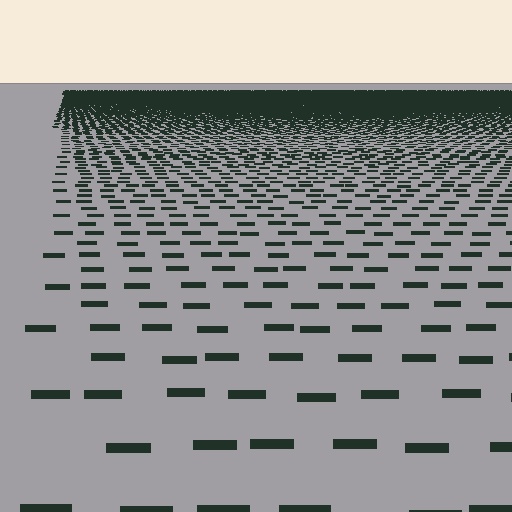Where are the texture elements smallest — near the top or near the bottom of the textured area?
Near the top.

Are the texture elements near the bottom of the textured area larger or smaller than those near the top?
Larger. Near the bottom, elements are closer to the viewer and appear at a bigger on-screen size.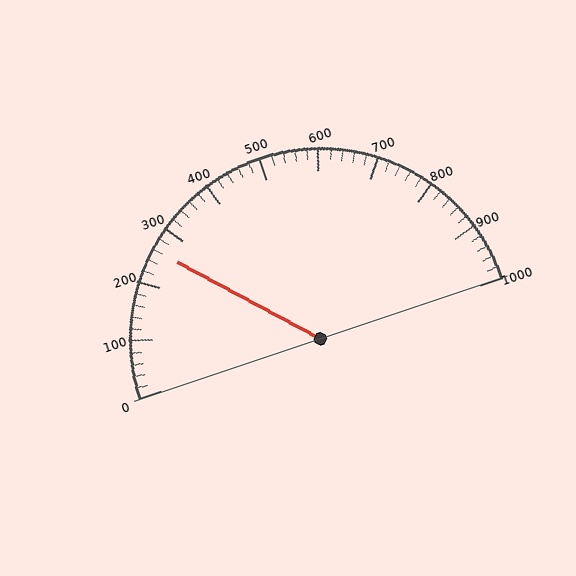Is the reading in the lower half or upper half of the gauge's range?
The reading is in the lower half of the range (0 to 1000).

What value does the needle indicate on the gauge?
The needle indicates approximately 260.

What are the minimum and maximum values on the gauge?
The gauge ranges from 0 to 1000.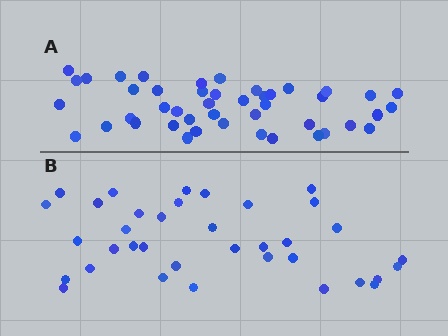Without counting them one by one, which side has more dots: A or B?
Region A (the top region) has more dots.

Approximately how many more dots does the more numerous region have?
Region A has roughly 8 or so more dots than region B.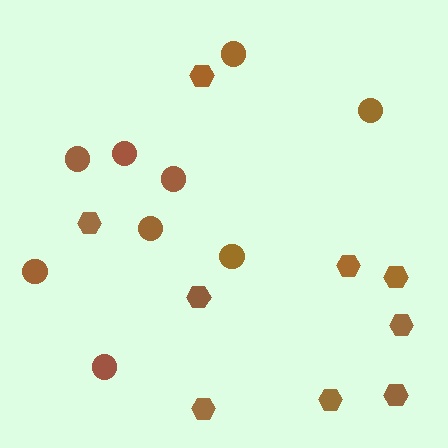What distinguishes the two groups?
There are 2 groups: one group of circles (9) and one group of hexagons (9).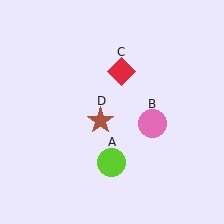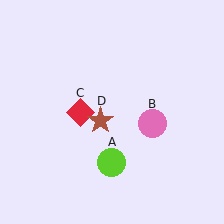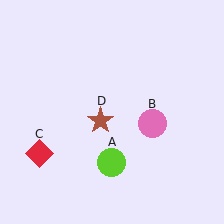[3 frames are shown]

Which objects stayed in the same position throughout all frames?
Lime circle (object A) and pink circle (object B) and brown star (object D) remained stationary.